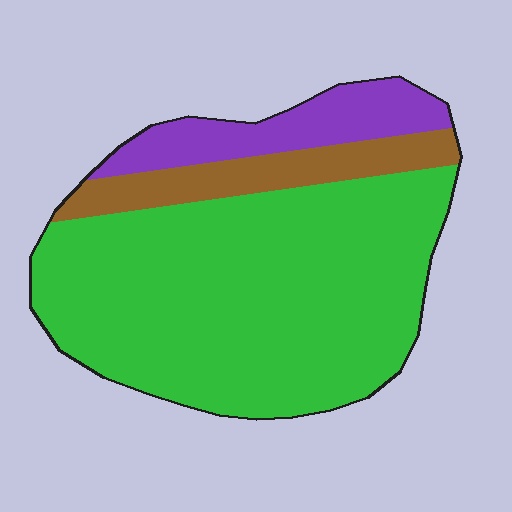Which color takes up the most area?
Green, at roughly 70%.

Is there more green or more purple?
Green.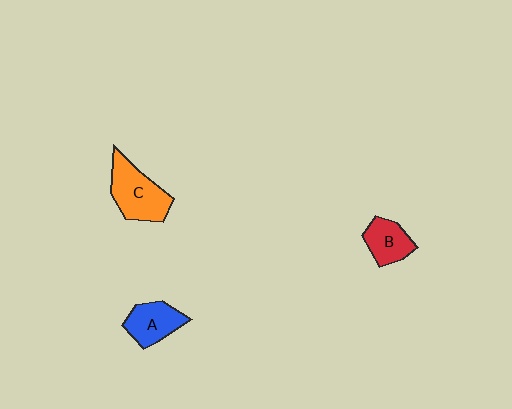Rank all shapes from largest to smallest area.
From largest to smallest: C (orange), A (blue), B (red).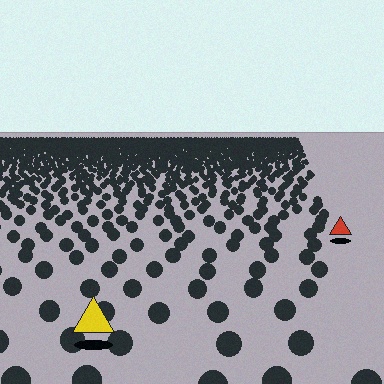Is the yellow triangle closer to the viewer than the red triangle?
Yes. The yellow triangle is closer — you can tell from the texture gradient: the ground texture is coarser near it.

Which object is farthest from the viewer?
The red triangle is farthest from the viewer. It appears smaller and the ground texture around it is denser.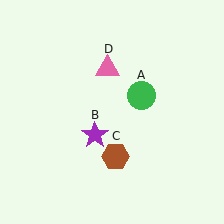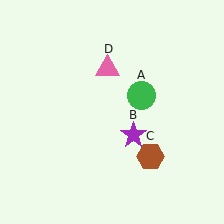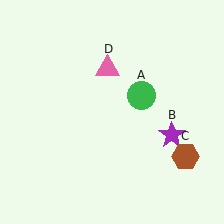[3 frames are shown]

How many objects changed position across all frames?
2 objects changed position: purple star (object B), brown hexagon (object C).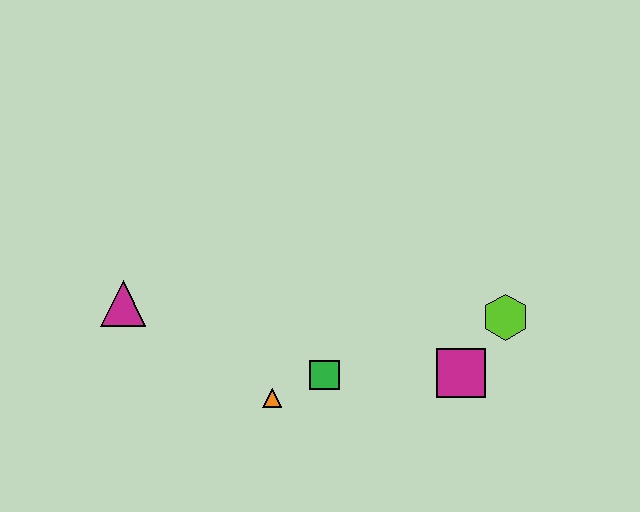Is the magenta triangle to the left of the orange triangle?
Yes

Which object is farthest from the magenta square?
The magenta triangle is farthest from the magenta square.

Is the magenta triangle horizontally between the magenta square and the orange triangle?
No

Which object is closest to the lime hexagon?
The magenta square is closest to the lime hexagon.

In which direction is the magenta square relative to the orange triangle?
The magenta square is to the right of the orange triangle.